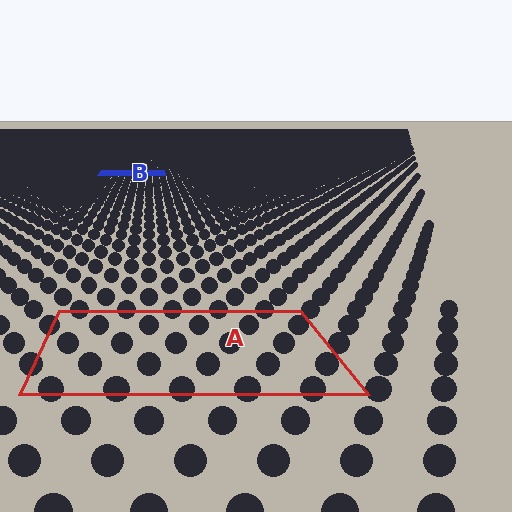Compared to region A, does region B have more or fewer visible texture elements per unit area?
Region B has more texture elements per unit area — they are packed more densely because it is farther away.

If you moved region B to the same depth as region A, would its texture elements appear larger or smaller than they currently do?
They would appear larger. At a closer depth, the same texture elements are projected at a bigger on-screen size.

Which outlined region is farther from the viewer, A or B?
Region B is farther from the viewer — the texture elements inside it appear smaller and more densely packed.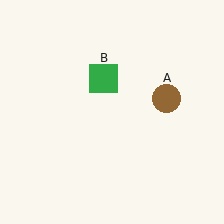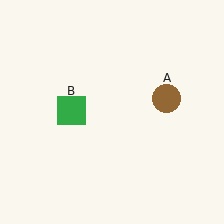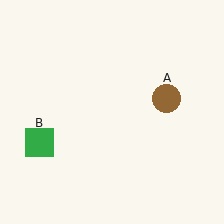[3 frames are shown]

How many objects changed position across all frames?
1 object changed position: green square (object B).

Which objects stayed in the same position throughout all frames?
Brown circle (object A) remained stationary.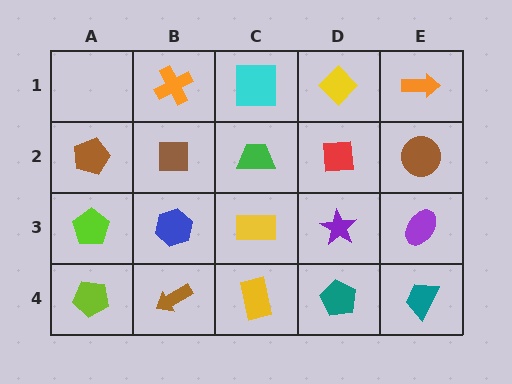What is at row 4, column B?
A brown arrow.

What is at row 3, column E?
A purple ellipse.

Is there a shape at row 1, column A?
No, that cell is empty.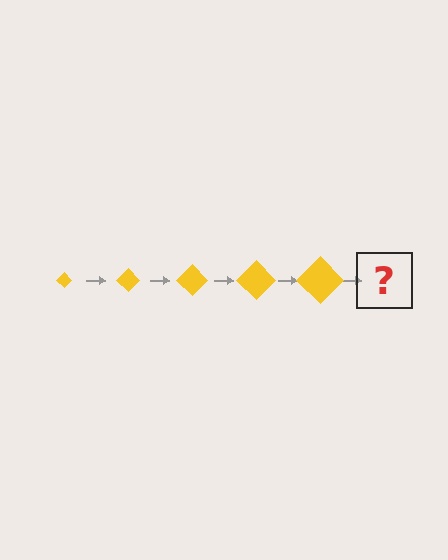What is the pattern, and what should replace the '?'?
The pattern is that the diamond gets progressively larger each step. The '?' should be a yellow diamond, larger than the previous one.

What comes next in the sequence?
The next element should be a yellow diamond, larger than the previous one.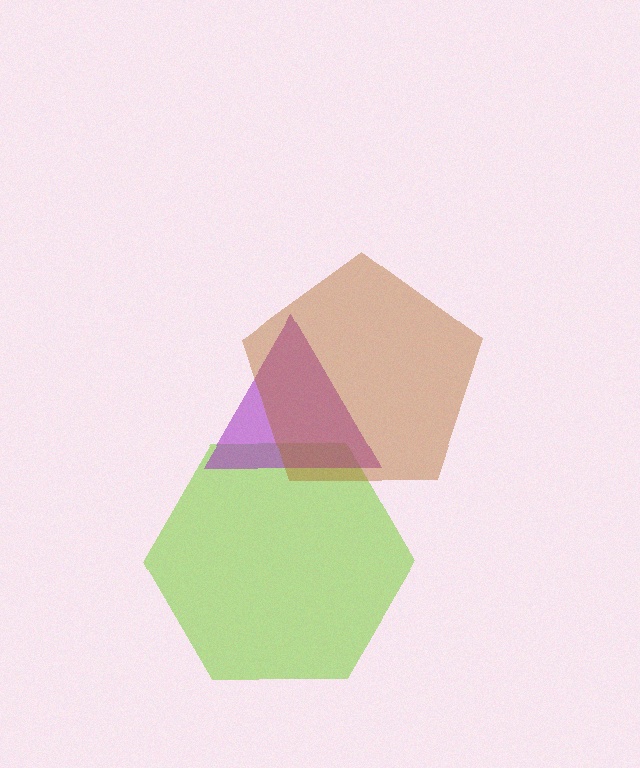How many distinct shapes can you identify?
There are 3 distinct shapes: a lime hexagon, a purple triangle, a brown pentagon.